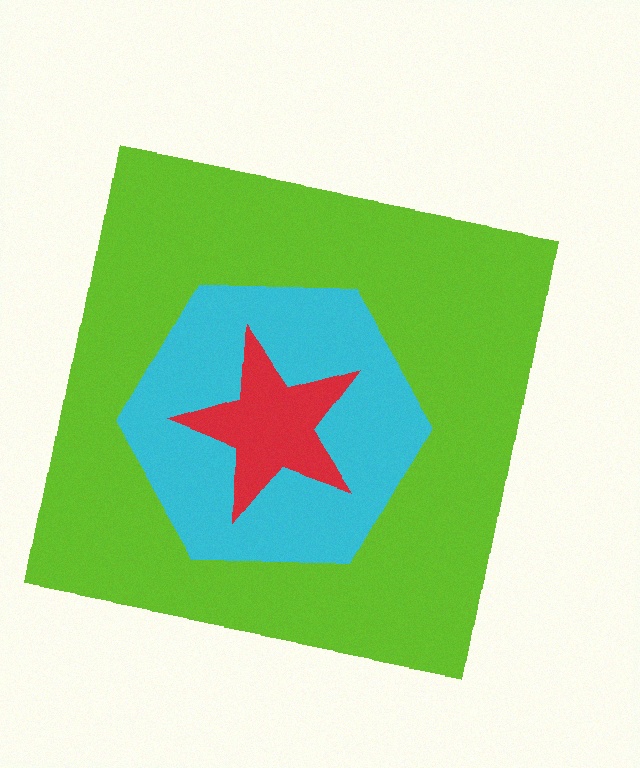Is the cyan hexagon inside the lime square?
Yes.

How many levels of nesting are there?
3.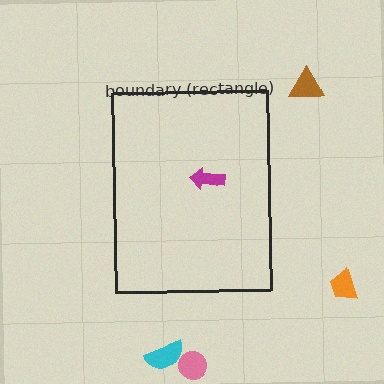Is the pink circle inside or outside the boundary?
Outside.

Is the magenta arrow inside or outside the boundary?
Inside.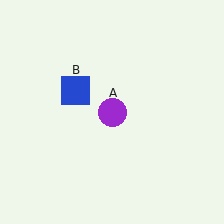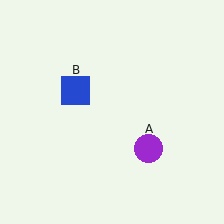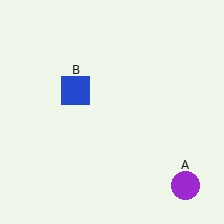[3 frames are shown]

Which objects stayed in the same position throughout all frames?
Blue square (object B) remained stationary.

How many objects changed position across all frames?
1 object changed position: purple circle (object A).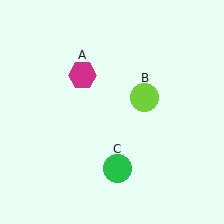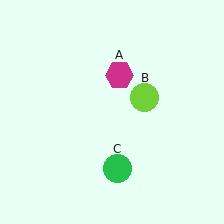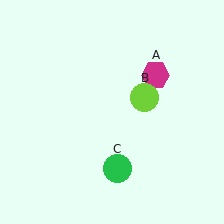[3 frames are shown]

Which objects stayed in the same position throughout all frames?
Lime circle (object B) and green circle (object C) remained stationary.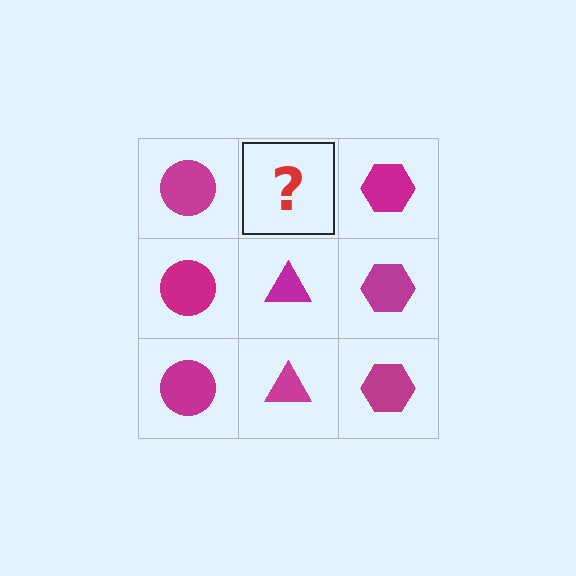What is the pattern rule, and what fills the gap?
The rule is that each column has a consistent shape. The gap should be filled with a magenta triangle.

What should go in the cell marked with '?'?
The missing cell should contain a magenta triangle.